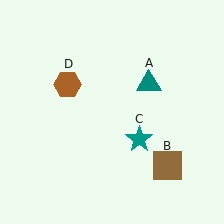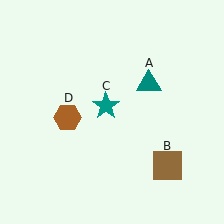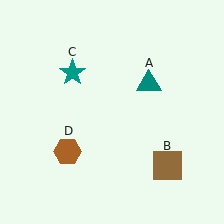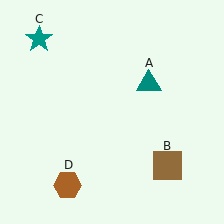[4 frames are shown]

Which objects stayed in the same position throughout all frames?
Teal triangle (object A) and brown square (object B) remained stationary.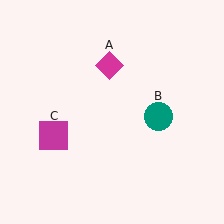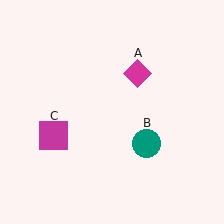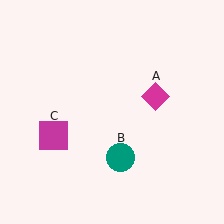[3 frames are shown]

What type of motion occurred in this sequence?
The magenta diamond (object A), teal circle (object B) rotated clockwise around the center of the scene.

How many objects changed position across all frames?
2 objects changed position: magenta diamond (object A), teal circle (object B).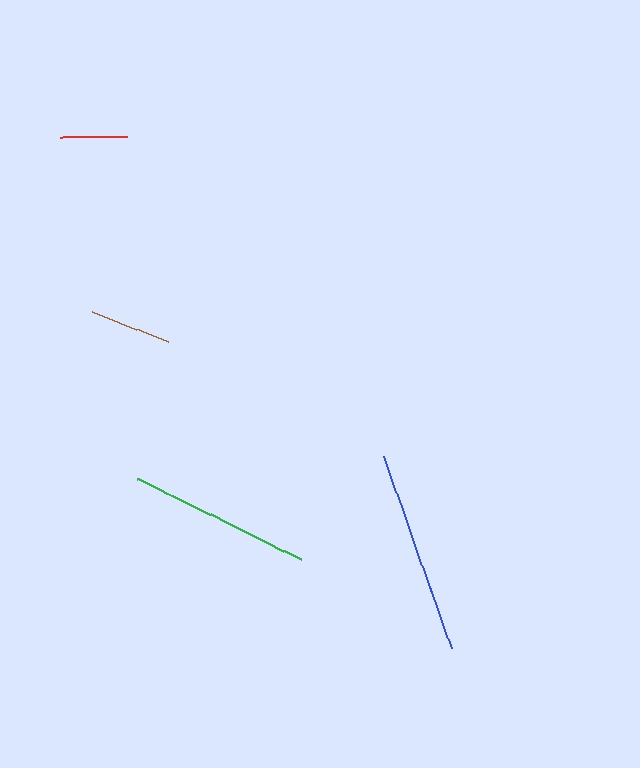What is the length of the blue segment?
The blue segment is approximately 204 pixels long.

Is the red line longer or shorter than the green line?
The green line is longer than the red line.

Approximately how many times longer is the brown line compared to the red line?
The brown line is approximately 1.2 times the length of the red line.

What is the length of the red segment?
The red segment is approximately 67 pixels long.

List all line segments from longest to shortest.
From longest to shortest: blue, green, brown, red.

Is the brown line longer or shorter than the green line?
The green line is longer than the brown line.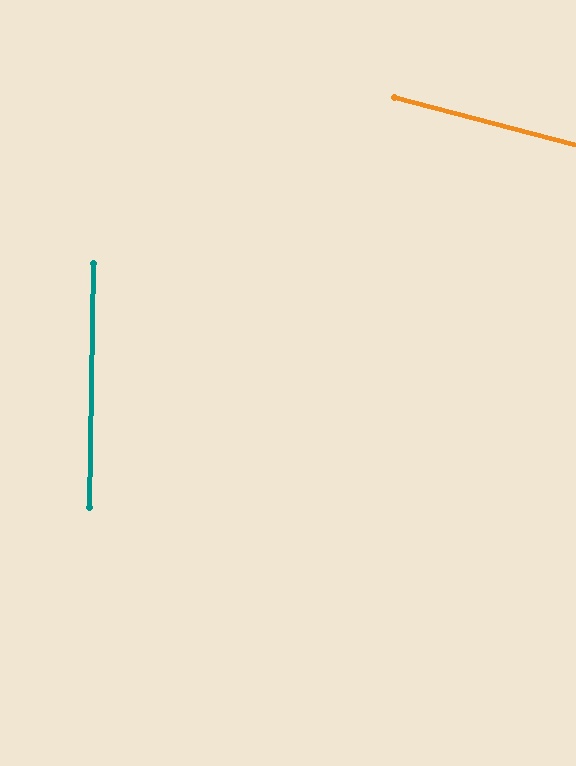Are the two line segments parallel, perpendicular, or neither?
Neither parallel nor perpendicular — they differ by about 76°.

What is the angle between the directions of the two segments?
Approximately 76 degrees.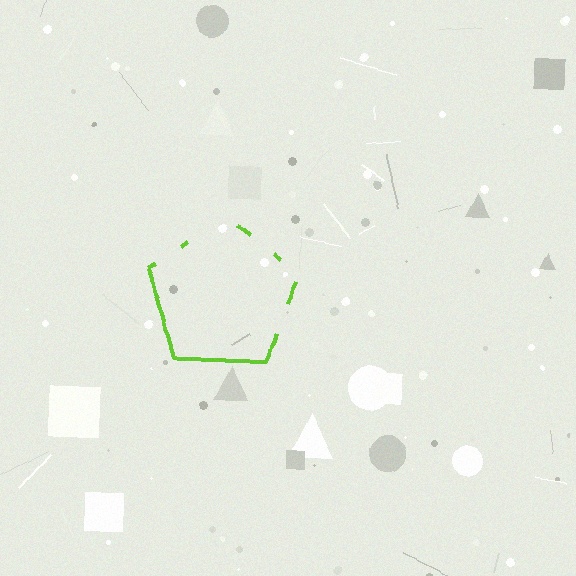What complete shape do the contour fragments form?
The contour fragments form a pentagon.